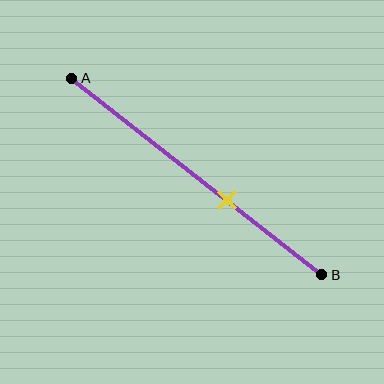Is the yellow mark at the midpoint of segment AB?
No, the mark is at about 60% from A, not at the 50% midpoint.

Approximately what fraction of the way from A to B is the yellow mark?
The yellow mark is approximately 60% of the way from A to B.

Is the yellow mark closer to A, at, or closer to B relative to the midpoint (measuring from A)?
The yellow mark is closer to point B than the midpoint of segment AB.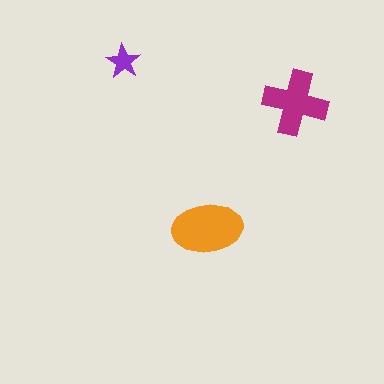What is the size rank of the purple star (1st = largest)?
3rd.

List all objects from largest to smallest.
The orange ellipse, the magenta cross, the purple star.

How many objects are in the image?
There are 3 objects in the image.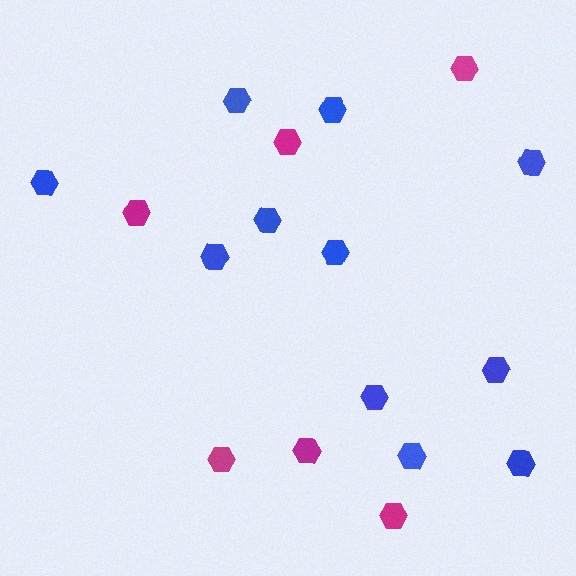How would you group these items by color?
There are 2 groups: one group of magenta hexagons (6) and one group of blue hexagons (11).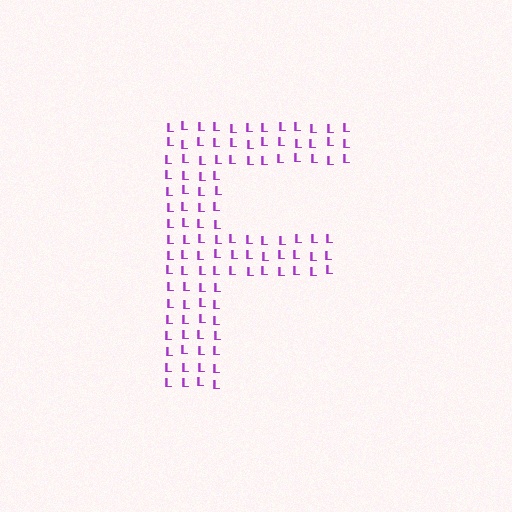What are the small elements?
The small elements are letter L's.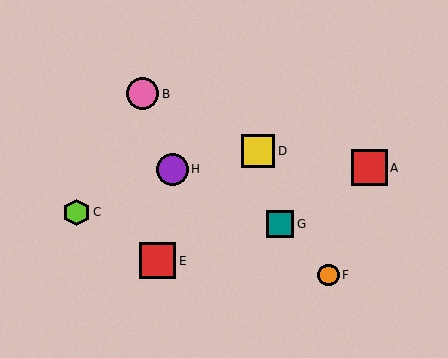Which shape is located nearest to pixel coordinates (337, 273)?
The orange circle (labeled F) at (328, 275) is nearest to that location.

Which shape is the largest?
The red square (labeled E) is the largest.